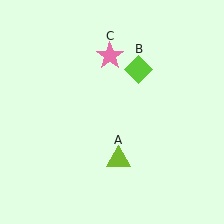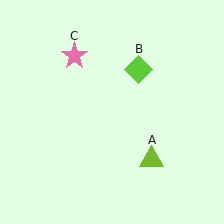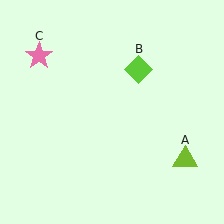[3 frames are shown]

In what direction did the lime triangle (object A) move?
The lime triangle (object A) moved right.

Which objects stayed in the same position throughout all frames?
Lime diamond (object B) remained stationary.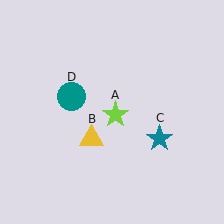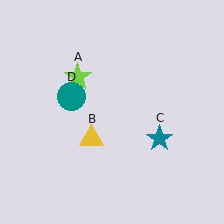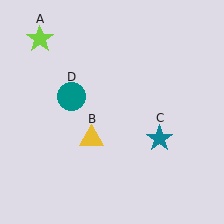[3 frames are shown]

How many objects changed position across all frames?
1 object changed position: lime star (object A).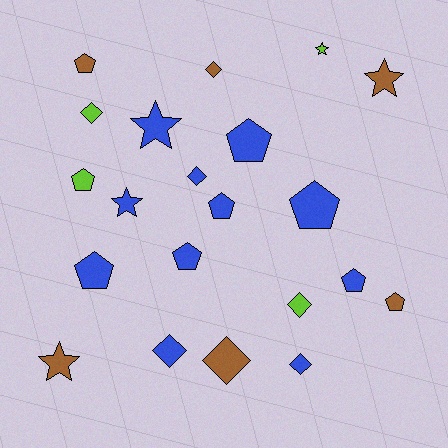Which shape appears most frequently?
Pentagon, with 9 objects.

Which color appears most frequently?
Blue, with 11 objects.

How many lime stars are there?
There is 1 lime star.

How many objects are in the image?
There are 21 objects.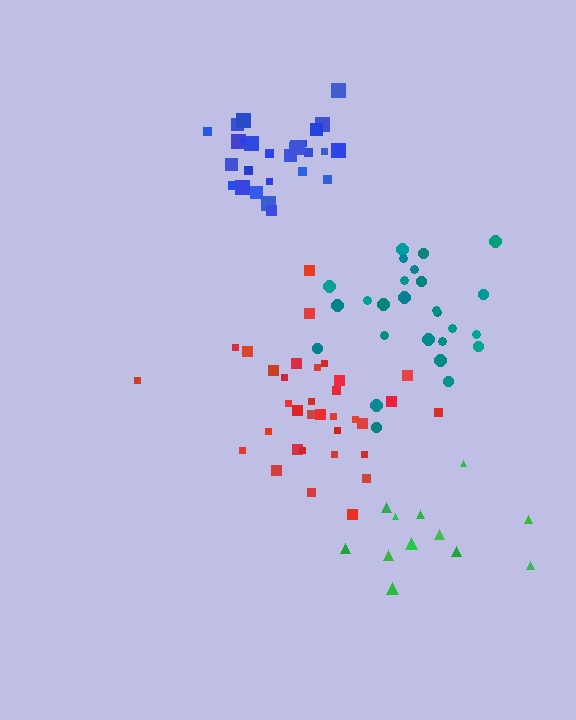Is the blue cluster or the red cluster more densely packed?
Blue.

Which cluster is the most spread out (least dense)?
Green.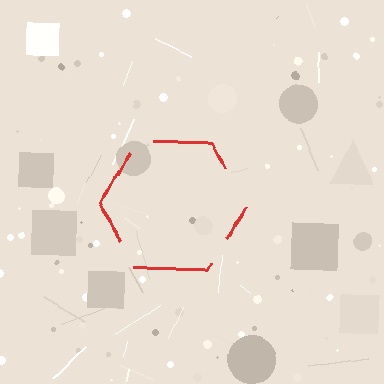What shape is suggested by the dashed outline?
The dashed outline suggests a hexagon.